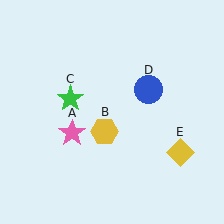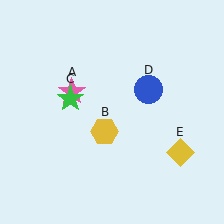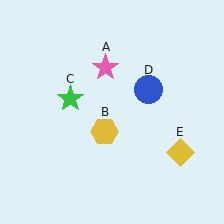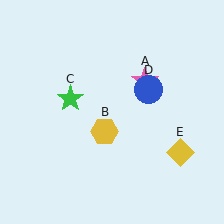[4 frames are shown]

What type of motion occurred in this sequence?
The pink star (object A) rotated clockwise around the center of the scene.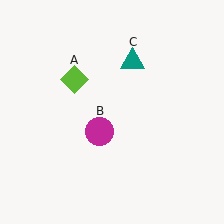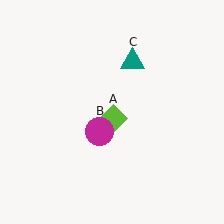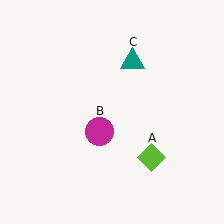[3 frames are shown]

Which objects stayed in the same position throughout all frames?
Magenta circle (object B) and teal triangle (object C) remained stationary.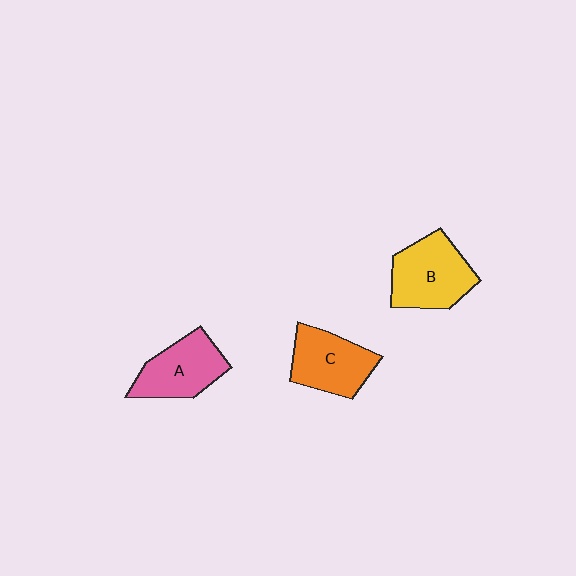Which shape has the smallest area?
Shape A (pink).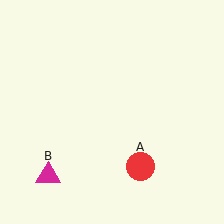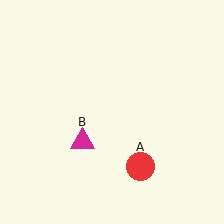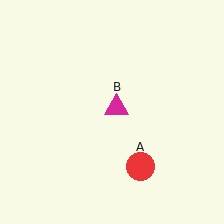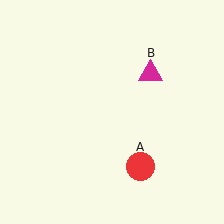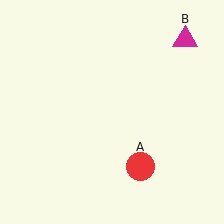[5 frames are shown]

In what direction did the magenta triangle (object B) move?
The magenta triangle (object B) moved up and to the right.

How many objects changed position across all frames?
1 object changed position: magenta triangle (object B).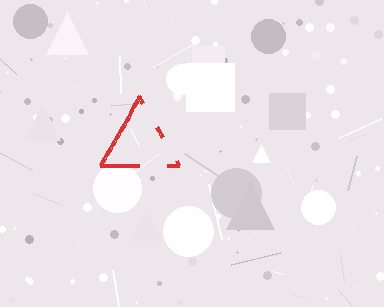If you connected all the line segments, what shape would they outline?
They would outline a triangle.